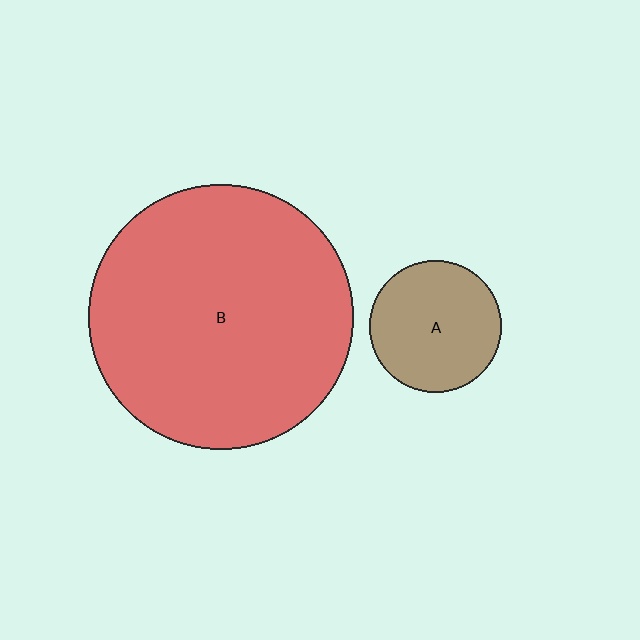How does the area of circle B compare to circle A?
Approximately 4.1 times.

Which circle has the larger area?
Circle B (red).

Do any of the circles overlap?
No, none of the circles overlap.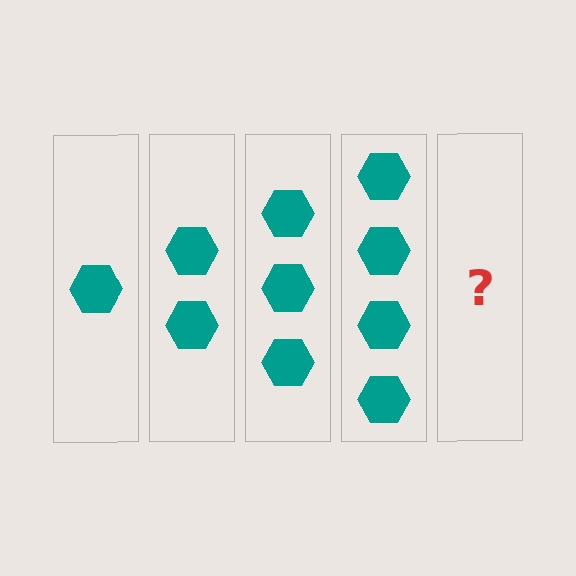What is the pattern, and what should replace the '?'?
The pattern is that each step adds one more hexagon. The '?' should be 5 hexagons.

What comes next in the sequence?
The next element should be 5 hexagons.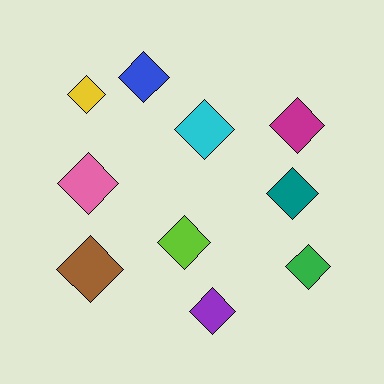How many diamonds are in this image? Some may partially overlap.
There are 10 diamonds.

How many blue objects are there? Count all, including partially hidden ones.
There is 1 blue object.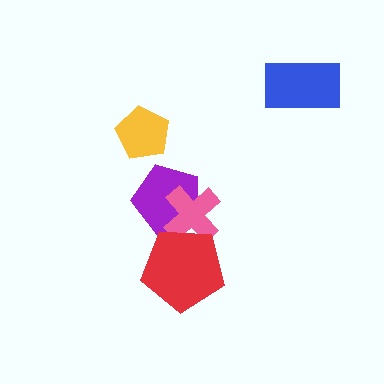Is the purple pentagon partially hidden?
Yes, it is partially covered by another shape.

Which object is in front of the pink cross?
The red pentagon is in front of the pink cross.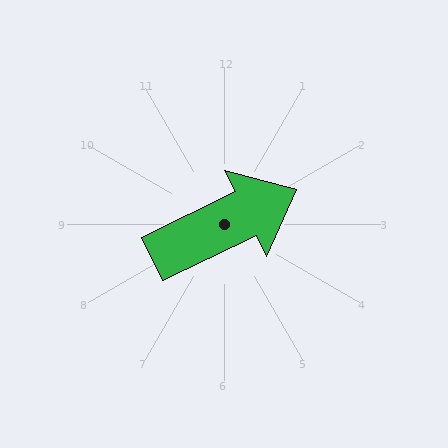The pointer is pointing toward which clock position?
Roughly 2 o'clock.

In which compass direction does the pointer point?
Northeast.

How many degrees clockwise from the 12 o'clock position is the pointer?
Approximately 64 degrees.